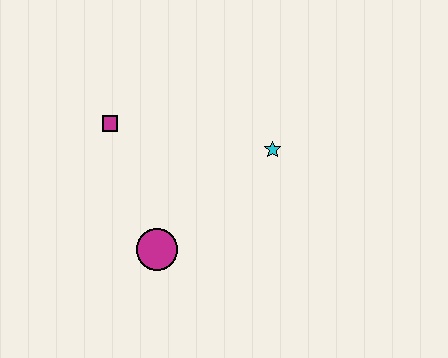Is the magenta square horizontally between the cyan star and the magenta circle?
No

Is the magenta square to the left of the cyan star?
Yes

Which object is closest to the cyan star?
The magenta circle is closest to the cyan star.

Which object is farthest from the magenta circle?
The cyan star is farthest from the magenta circle.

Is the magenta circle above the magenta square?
No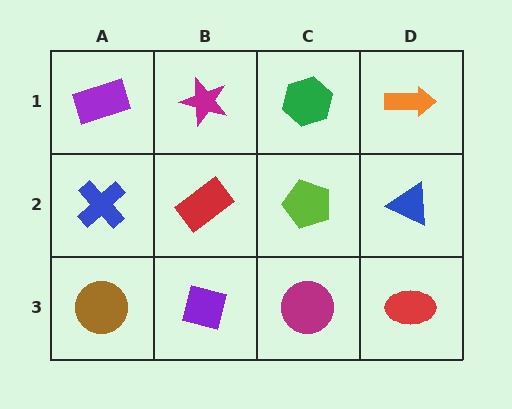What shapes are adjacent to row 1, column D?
A blue triangle (row 2, column D), a green hexagon (row 1, column C).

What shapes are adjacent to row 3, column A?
A blue cross (row 2, column A), a purple diamond (row 3, column B).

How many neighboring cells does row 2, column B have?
4.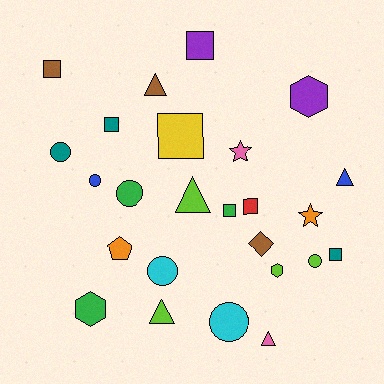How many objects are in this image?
There are 25 objects.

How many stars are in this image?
There are 2 stars.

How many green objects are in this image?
There are 3 green objects.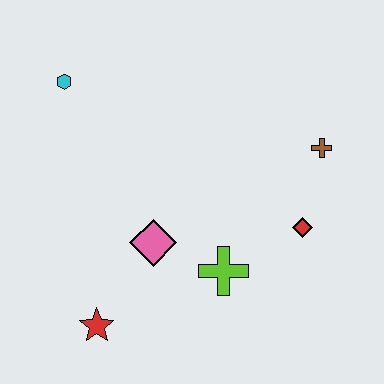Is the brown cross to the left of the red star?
No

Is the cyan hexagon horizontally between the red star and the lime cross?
No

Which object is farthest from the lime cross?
The cyan hexagon is farthest from the lime cross.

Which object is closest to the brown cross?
The red diamond is closest to the brown cross.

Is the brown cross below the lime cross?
No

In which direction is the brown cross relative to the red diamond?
The brown cross is above the red diamond.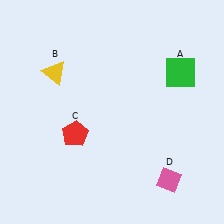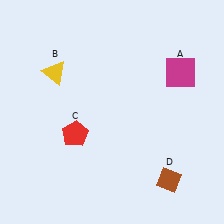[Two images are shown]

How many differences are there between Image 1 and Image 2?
There are 2 differences between the two images.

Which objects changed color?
A changed from green to magenta. D changed from pink to brown.